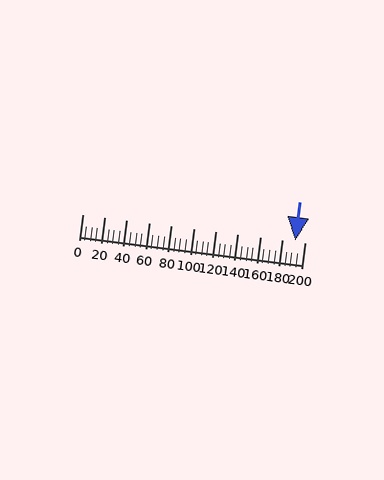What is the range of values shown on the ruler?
The ruler shows values from 0 to 200.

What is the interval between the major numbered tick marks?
The major tick marks are spaced 20 units apart.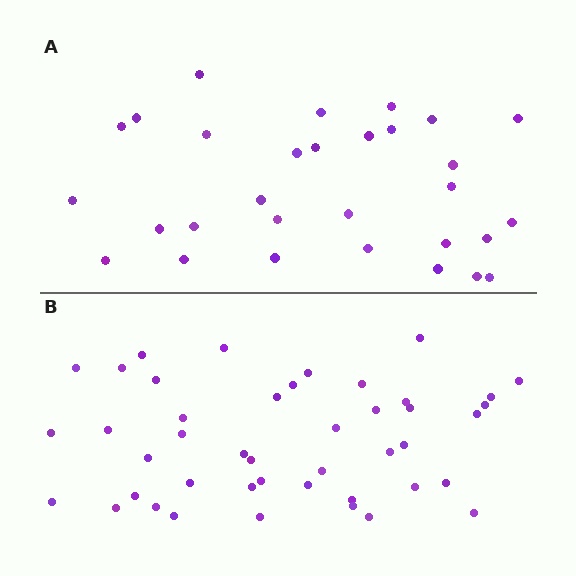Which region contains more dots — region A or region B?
Region B (the bottom region) has more dots.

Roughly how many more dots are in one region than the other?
Region B has approximately 15 more dots than region A.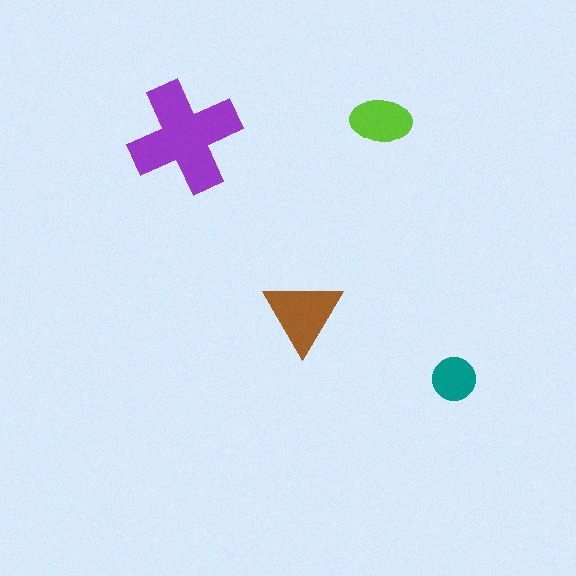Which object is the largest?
The purple cross.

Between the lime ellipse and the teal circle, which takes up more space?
The lime ellipse.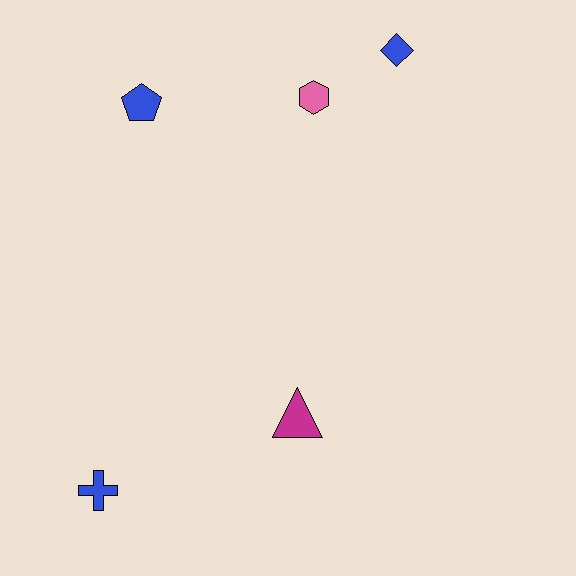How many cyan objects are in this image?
There are no cyan objects.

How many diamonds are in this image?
There is 1 diamond.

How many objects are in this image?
There are 5 objects.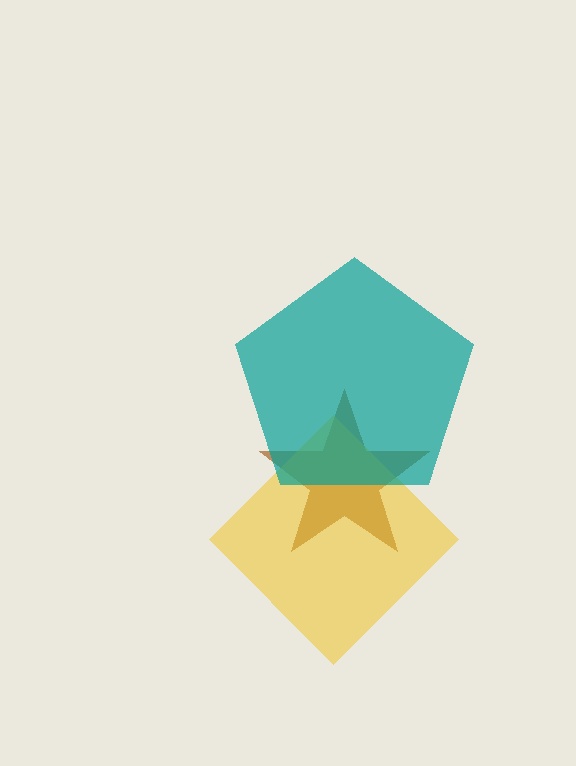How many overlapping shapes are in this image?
There are 3 overlapping shapes in the image.